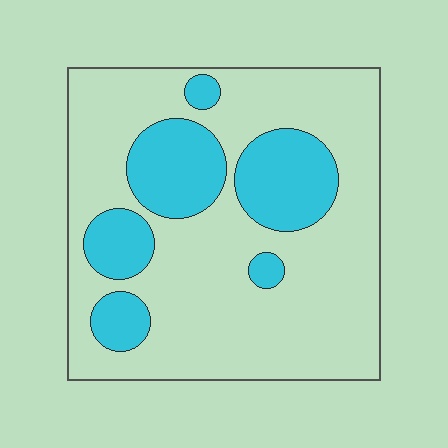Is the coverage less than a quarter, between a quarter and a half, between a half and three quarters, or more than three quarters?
Between a quarter and a half.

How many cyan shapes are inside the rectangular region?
6.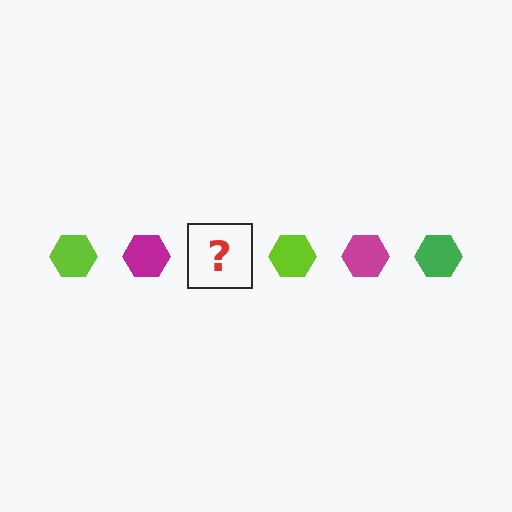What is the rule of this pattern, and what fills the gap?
The rule is that the pattern cycles through lime, magenta, green hexagons. The gap should be filled with a green hexagon.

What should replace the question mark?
The question mark should be replaced with a green hexagon.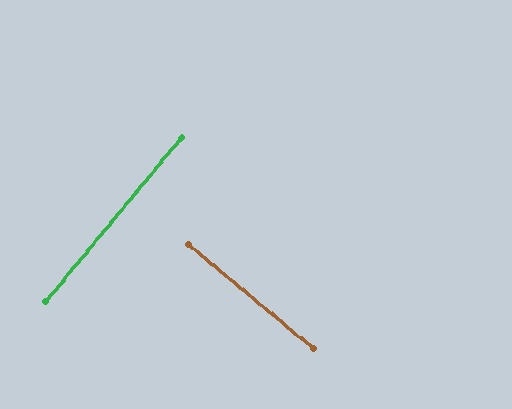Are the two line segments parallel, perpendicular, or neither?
Perpendicular — they meet at approximately 90°.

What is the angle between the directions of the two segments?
Approximately 90 degrees.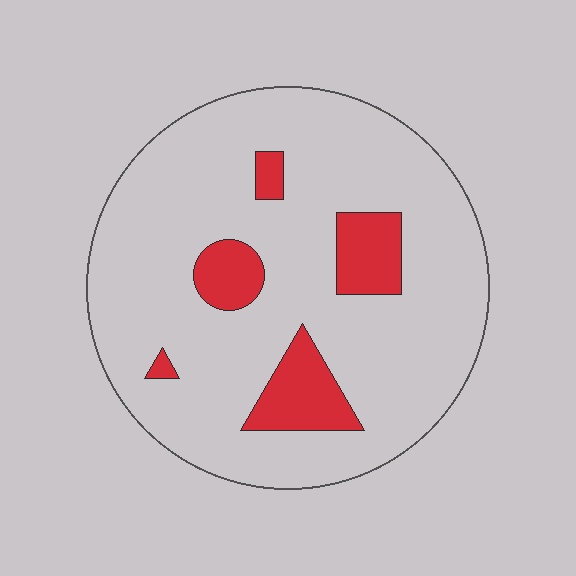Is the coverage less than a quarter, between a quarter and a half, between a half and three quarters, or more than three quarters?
Less than a quarter.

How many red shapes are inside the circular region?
5.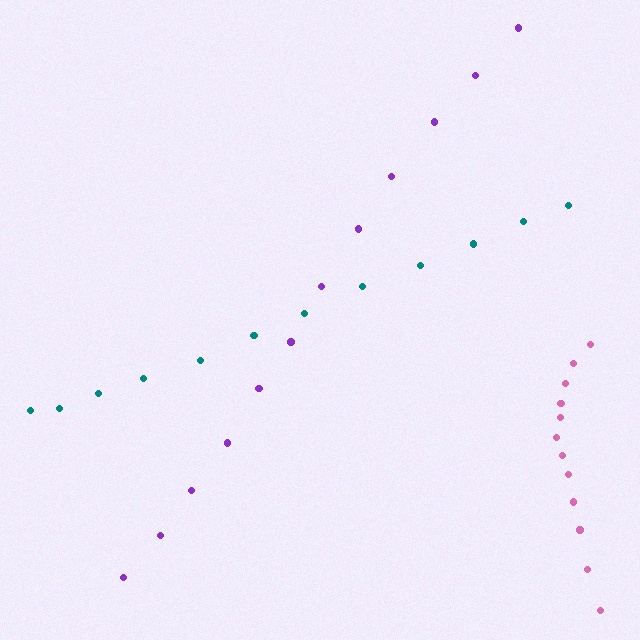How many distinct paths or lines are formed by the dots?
There are 3 distinct paths.